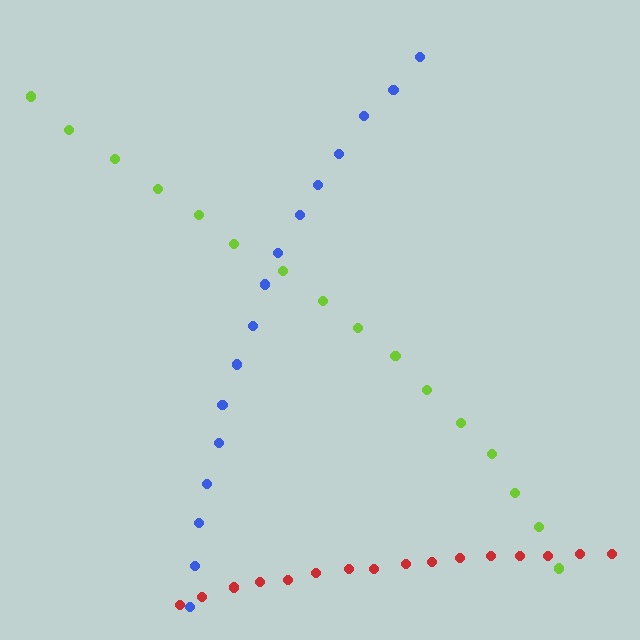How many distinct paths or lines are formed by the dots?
There are 3 distinct paths.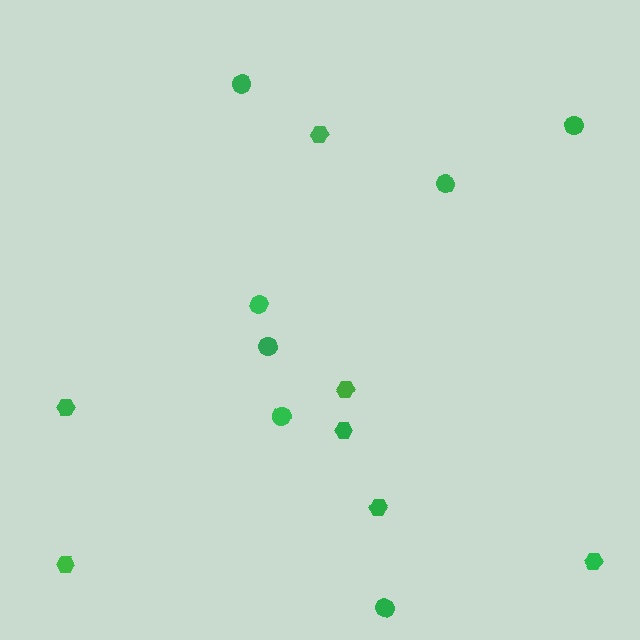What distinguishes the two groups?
There are 2 groups: one group of circles (7) and one group of hexagons (7).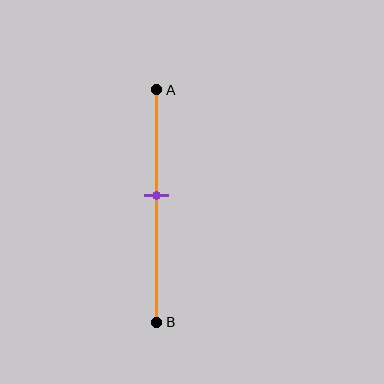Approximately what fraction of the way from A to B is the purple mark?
The purple mark is approximately 45% of the way from A to B.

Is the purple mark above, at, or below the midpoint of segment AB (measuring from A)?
The purple mark is above the midpoint of segment AB.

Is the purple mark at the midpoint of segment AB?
No, the mark is at about 45% from A, not at the 50% midpoint.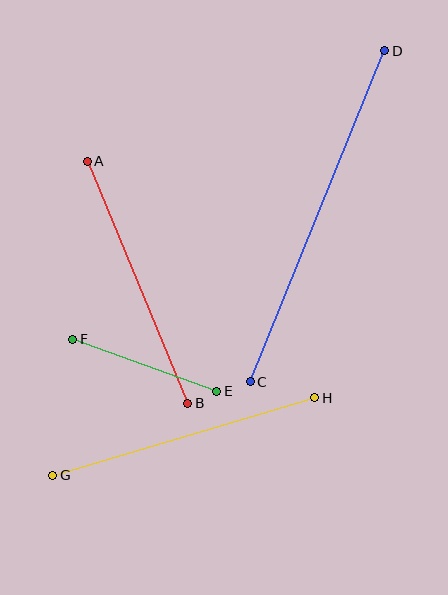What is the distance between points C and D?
The distance is approximately 357 pixels.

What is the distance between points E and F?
The distance is approximately 153 pixels.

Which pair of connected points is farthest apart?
Points C and D are farthest apart.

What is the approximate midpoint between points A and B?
The midpoint is at approximately (137, 282) pixels.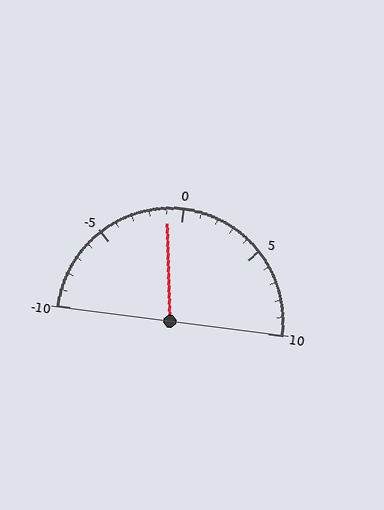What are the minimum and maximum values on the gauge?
The gauge ranges from -10 to 10.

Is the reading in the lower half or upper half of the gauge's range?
The reading is in the lower half of the range (-10 to 10).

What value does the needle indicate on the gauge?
The needle indicates approximately -1.